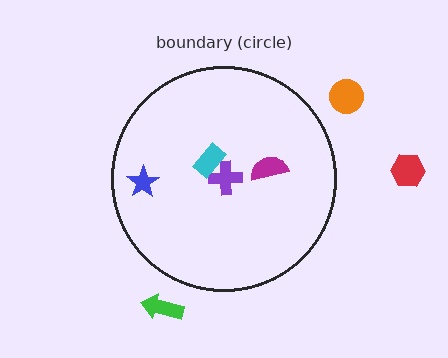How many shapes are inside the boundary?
4 inside, 3 outside.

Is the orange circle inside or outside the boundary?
Outside.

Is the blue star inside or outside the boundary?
Inside.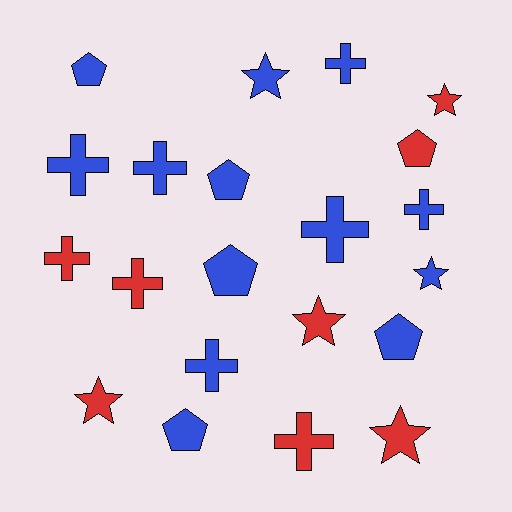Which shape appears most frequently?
Cross, with 9 objects.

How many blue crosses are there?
There are 6 blue crosses.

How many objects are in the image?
There are 21 objects.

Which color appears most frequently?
Blue, with 13 objects.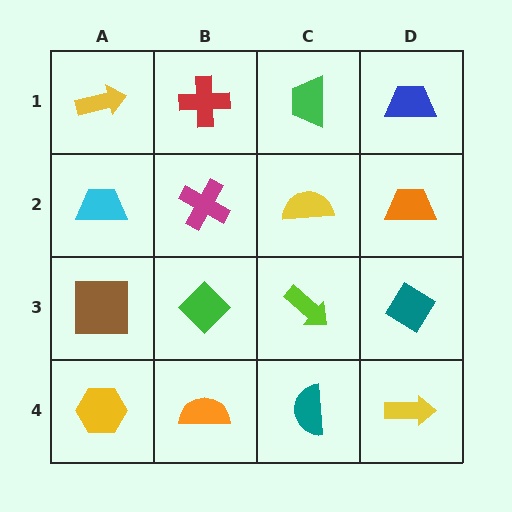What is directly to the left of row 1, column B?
A yellow arrow.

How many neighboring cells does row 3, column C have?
4.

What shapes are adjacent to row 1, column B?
A magenta cross (row 2, column B), a yellow arrow (row 1, column A), a green trapezoid (row 1, column C).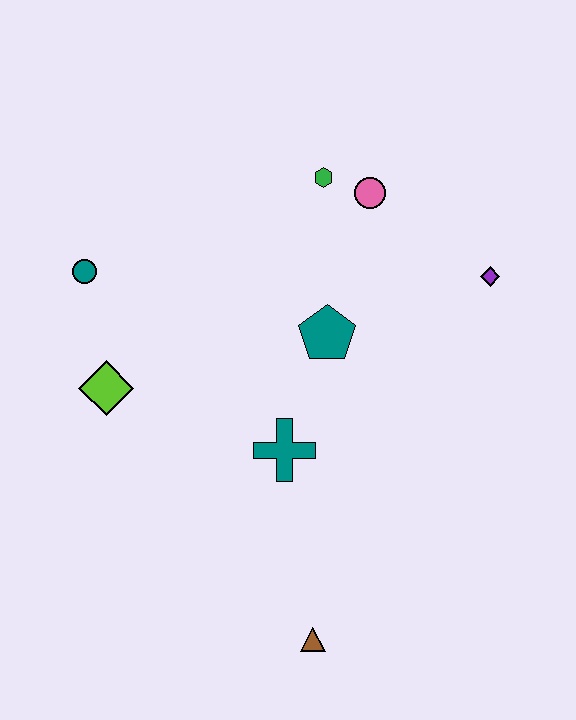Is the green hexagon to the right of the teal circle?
Yes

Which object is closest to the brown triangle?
The teal cross is closest to the brown triangle.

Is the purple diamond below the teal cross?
No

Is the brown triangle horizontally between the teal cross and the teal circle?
No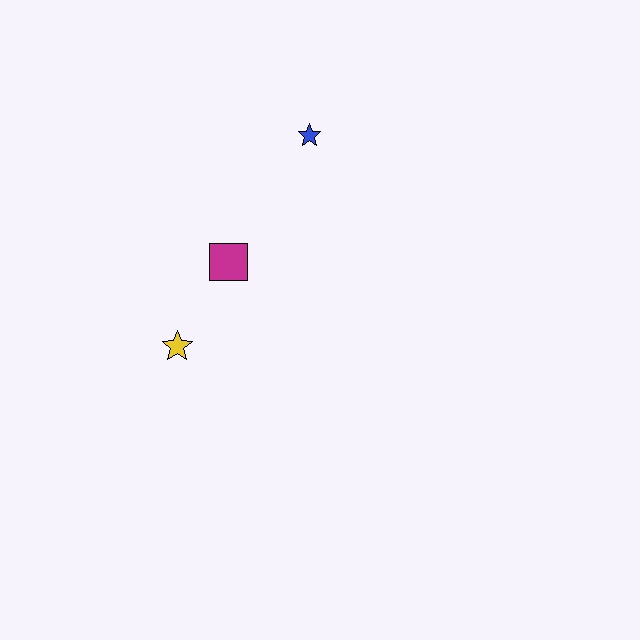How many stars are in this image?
There are 2 stars.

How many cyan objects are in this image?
There are no cyan objects.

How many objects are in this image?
There are 3 objects.